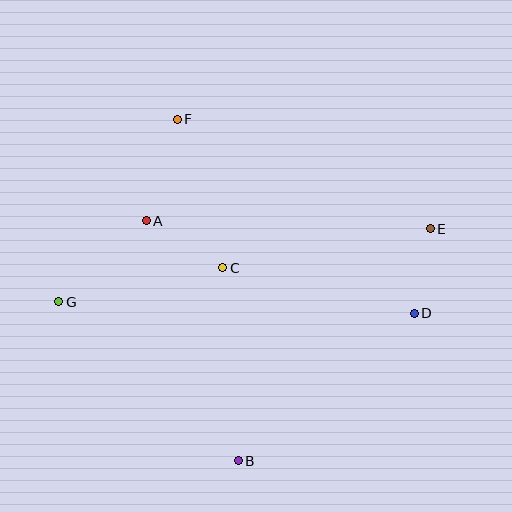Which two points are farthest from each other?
Points E and G are farthest from each other.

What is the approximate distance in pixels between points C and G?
The distance between C and G is approximately 168 pixels.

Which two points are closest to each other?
Points D and E are closest to each other.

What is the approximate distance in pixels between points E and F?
The distance between E and F is approximately 276 pixels.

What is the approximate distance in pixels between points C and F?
The distance between C and F is approximately 155 pixels.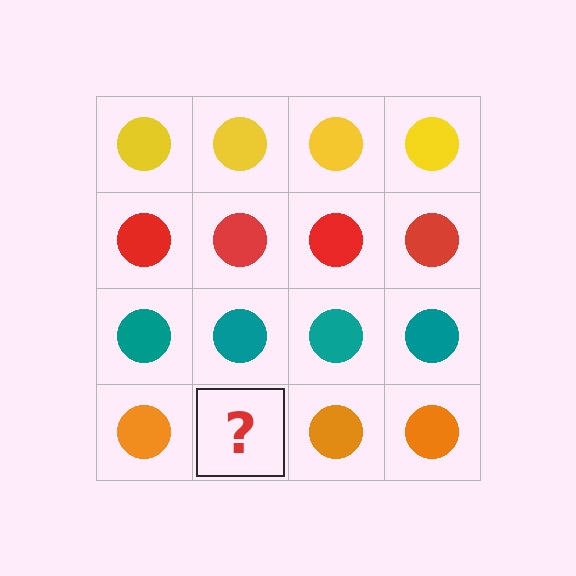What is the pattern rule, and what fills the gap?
The rule is that each row has a consistent color. The gap should be filled with an orange circle.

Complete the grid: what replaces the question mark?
The question mark should be replaced with an orange circle.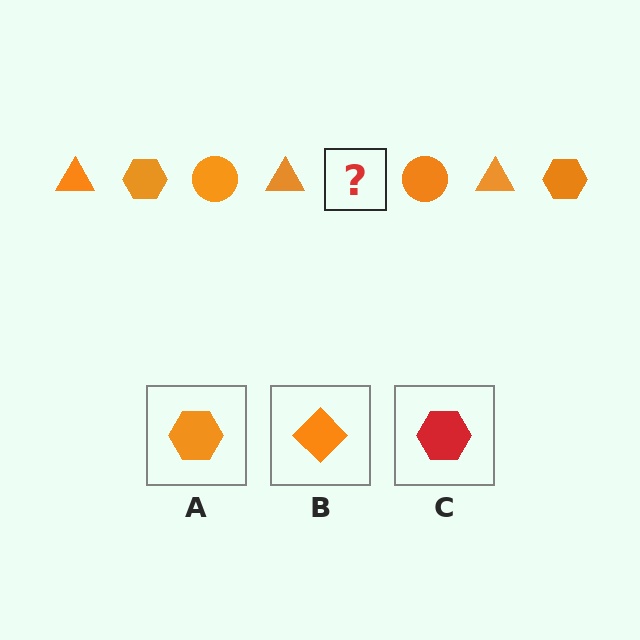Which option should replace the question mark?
Option A.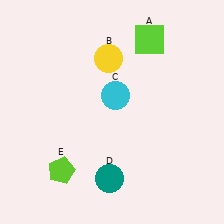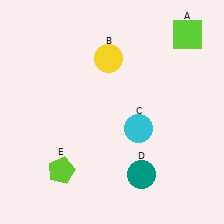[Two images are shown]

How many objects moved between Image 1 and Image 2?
3 objects moved between the two images.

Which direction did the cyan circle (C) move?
The cyan circle (C) moved down.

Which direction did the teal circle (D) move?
The teal circle (D) moved right.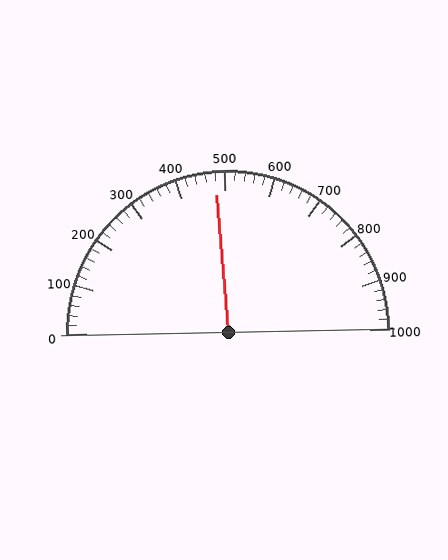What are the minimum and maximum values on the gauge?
The gauge ranges from 0 to 1000.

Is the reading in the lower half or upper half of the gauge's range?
The reading is in the lower half of the range (0 to 1000).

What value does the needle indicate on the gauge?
The needle indicates approximately 480.